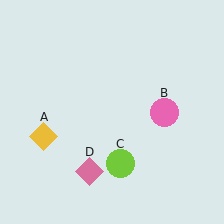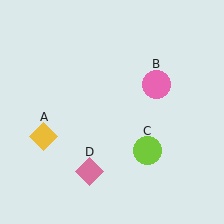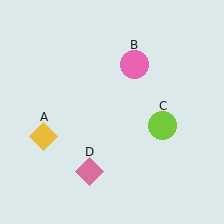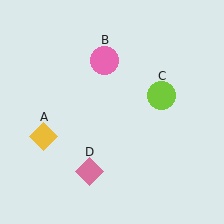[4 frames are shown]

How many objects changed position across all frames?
2 objects changed position: pink circle (object B), lime circle (object C).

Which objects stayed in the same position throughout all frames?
Yellow diamond (object A) and pink diamond (object D) remained stationary.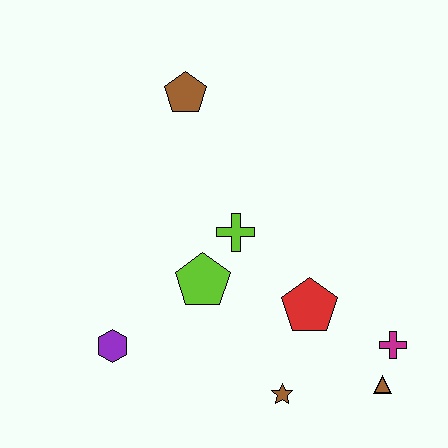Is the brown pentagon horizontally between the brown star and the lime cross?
No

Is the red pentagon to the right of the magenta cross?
No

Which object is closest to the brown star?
The red pentagon is closest to the brown star.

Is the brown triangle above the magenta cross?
No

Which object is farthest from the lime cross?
The brown triangle is farthest from the lime cross.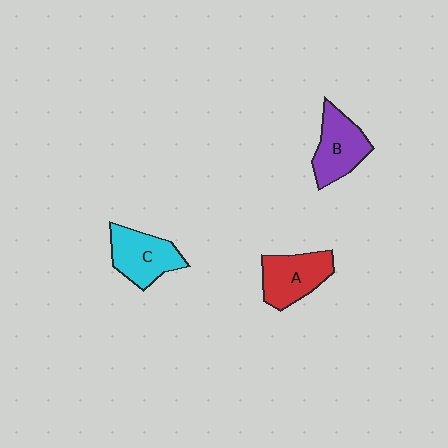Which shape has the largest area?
Shape A (red).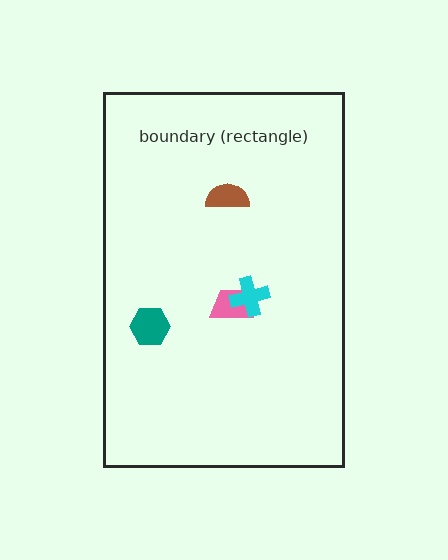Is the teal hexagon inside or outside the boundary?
Inside.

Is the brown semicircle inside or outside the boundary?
Inside.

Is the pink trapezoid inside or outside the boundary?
Inside.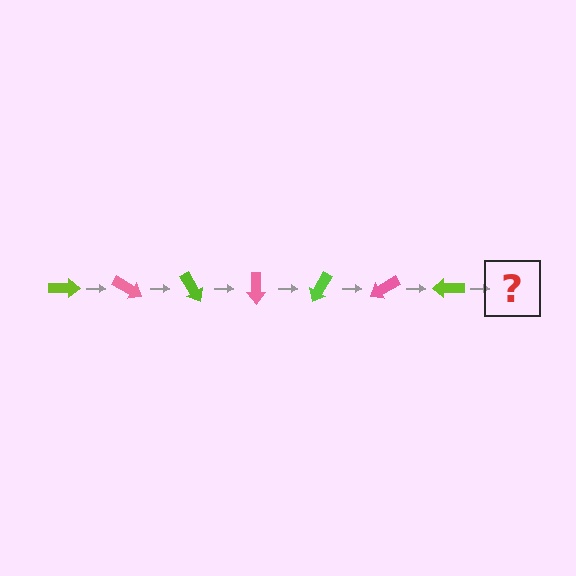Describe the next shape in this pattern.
It should be a pink arrow, rotated 210 degrees from the start.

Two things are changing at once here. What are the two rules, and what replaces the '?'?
The two rules are that it rotates 30 degrees each step and the color cycles through lime and pink. The '?' should be a pink arrow, rotated 210 degrees from the start.